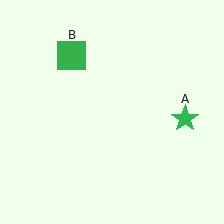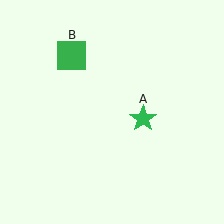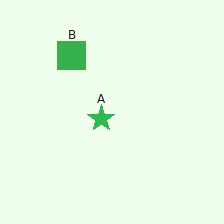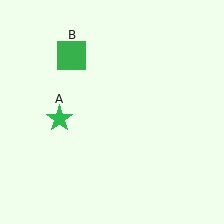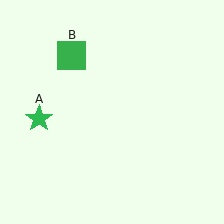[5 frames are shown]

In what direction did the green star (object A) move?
The green star (object A) moved left.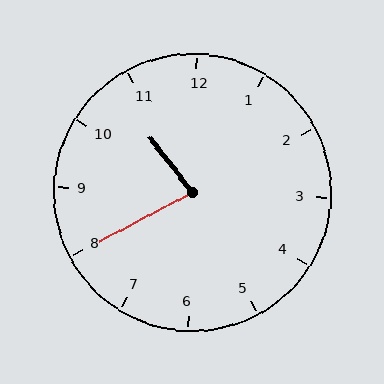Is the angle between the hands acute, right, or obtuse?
It is acute.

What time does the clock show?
10:40.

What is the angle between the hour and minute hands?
Approximately 80 degrees.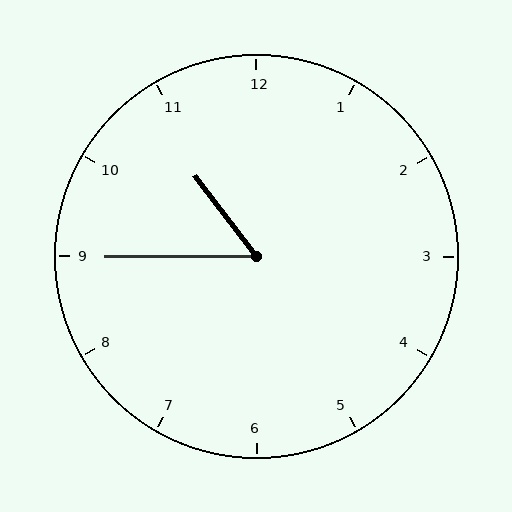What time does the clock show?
10:45.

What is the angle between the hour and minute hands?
Approximately 52 degrees.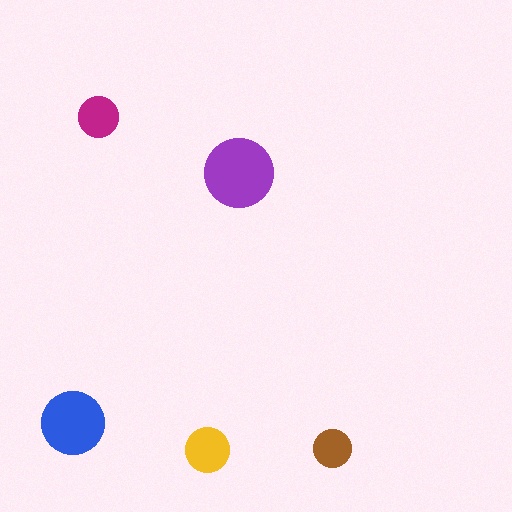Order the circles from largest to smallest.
the purple one, the blue one, the yellow one, the magenta one, the brown one.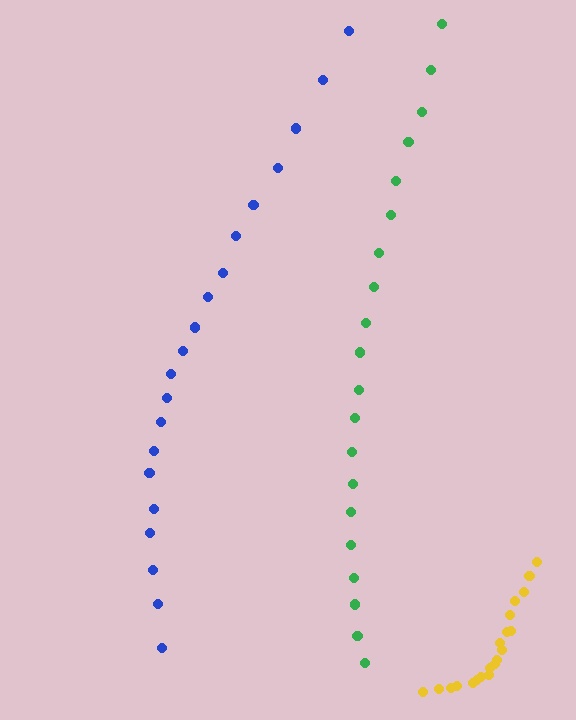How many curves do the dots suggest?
There are 3 distinct paths.